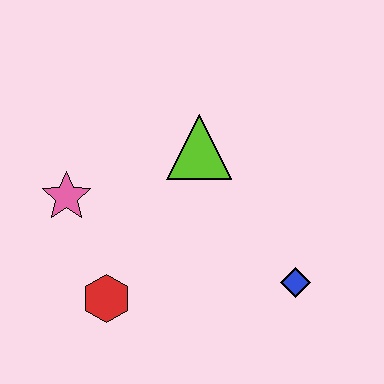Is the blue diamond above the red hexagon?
Yes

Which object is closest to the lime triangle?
The pink star is closest to the lime triangle.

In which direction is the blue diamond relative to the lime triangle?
The blue diamond is below the lime triangle.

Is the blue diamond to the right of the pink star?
Yes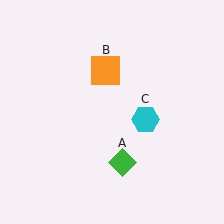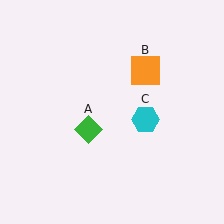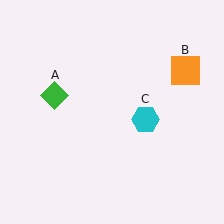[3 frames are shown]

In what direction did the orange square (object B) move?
The orange square (object B) moved right.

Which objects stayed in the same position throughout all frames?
Cyan hexagon (object C) remained stationary.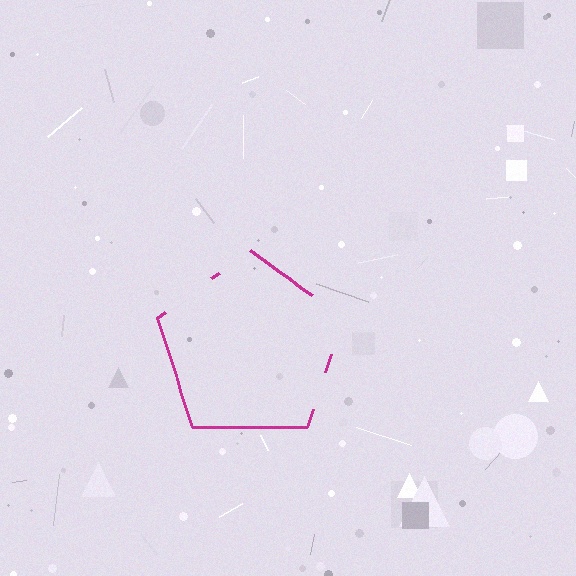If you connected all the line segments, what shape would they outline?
They would outline a pentagon.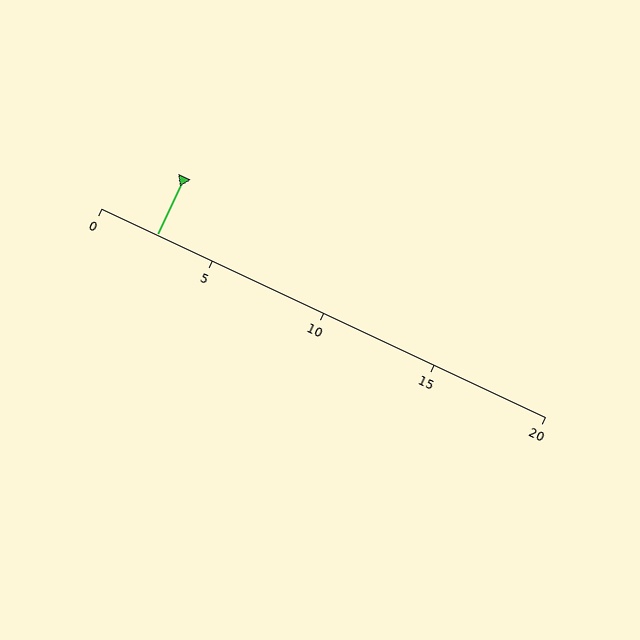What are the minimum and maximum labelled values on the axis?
The axis runs from 0 to 20.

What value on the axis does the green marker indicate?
The marker indicates approximately 2.5.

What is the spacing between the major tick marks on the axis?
The major ticks are spaced 5 apart.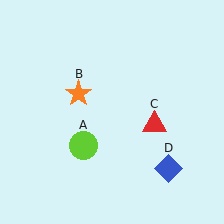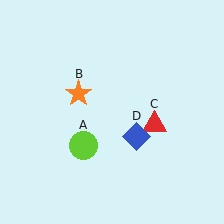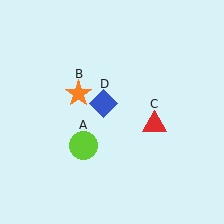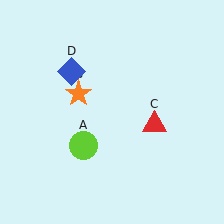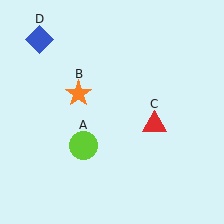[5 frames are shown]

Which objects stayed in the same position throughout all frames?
Lime circle (object A) and orange star (object B) and red triangle (object C) remained stationary.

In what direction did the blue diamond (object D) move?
The blue diamond (object D) moved up and to the left.